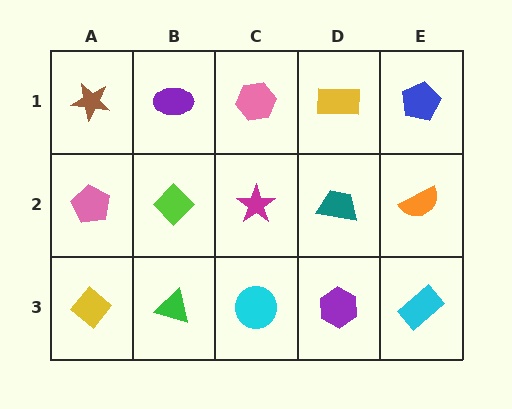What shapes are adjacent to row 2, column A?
A brown star (row 1, column A), a yellow diamond (row 3, column A), a lime diamond (row 2, column B).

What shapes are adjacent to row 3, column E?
An orange semicircle (row 2, column E), a purple hexagon (row 3, column D).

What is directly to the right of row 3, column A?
A green triangle.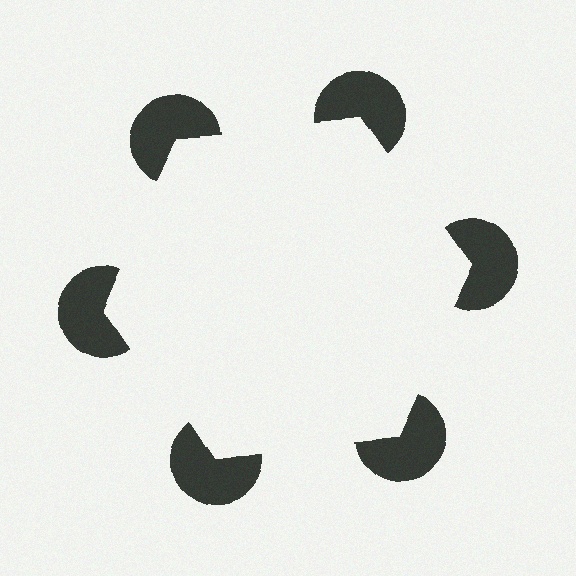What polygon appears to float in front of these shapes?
An illusory hexagon — its edges are inferred from the aligned wedge cuts in the pac-man discs, not physically drawn.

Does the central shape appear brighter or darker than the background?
It typically appears slightly brighter than the background, even though no actual brightness change is drawn.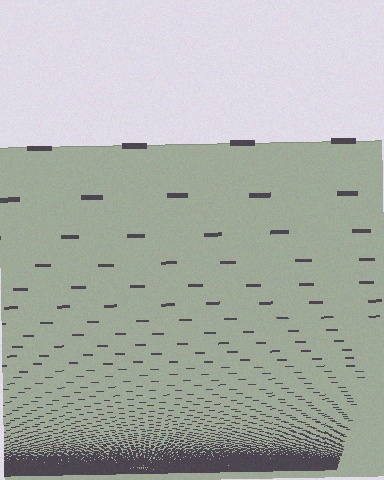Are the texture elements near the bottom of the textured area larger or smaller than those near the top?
Smaller. The gradient is inverted — elements near the bottom are smaller and denser.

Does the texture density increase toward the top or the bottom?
Density increases toward the bottom.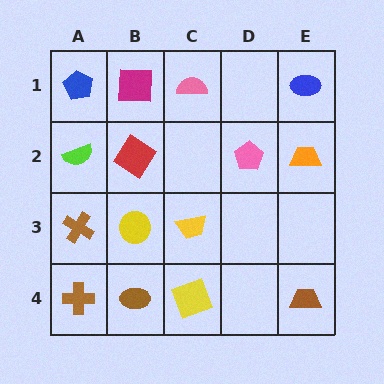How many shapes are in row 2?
4 shapes.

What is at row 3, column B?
A yellow circle.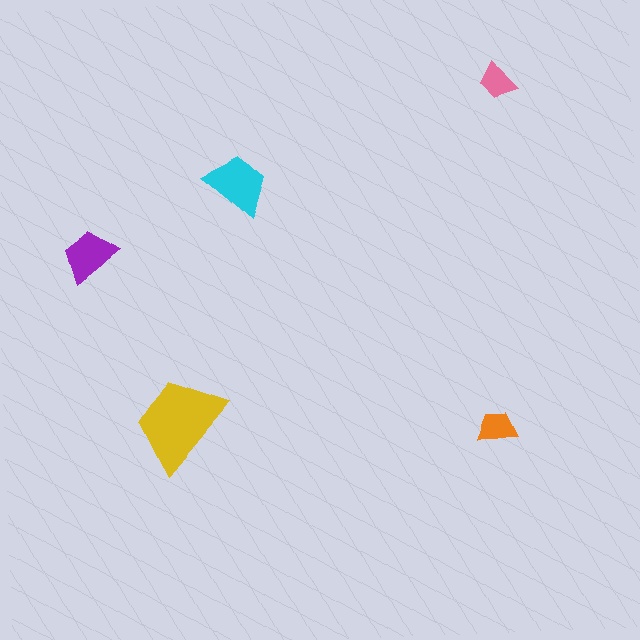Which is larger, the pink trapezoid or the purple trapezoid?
The purple one.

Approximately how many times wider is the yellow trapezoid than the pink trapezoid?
About 2.5 times wider.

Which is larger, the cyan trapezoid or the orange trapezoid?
The cyan one.